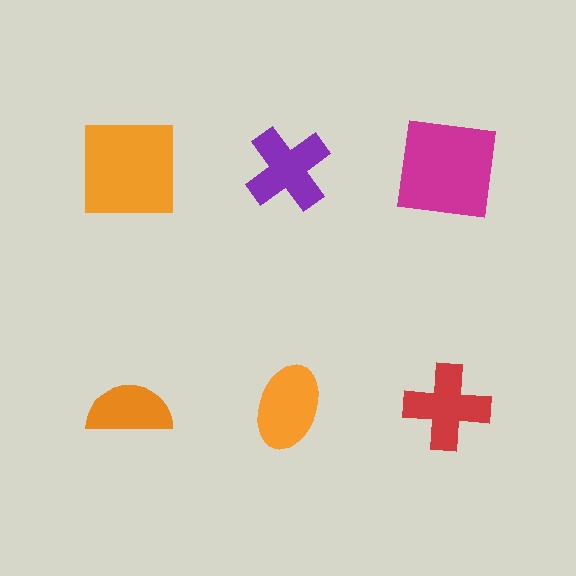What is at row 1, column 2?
A purple cross.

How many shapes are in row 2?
3 shapes.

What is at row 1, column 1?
An orange square.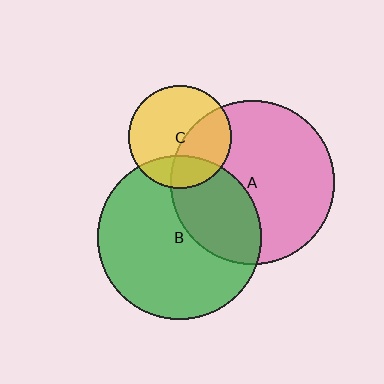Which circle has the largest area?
Circle B (green).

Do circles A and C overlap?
Yes.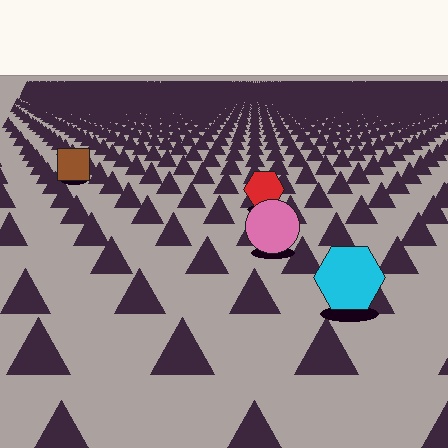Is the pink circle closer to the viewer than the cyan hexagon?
No. The cyan hexagon is closer — you can tell from the texture gradient: the ground texture is coarser near it.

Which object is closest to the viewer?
The cyan hexagon is closest. The texture marks near it are larger and more spread out.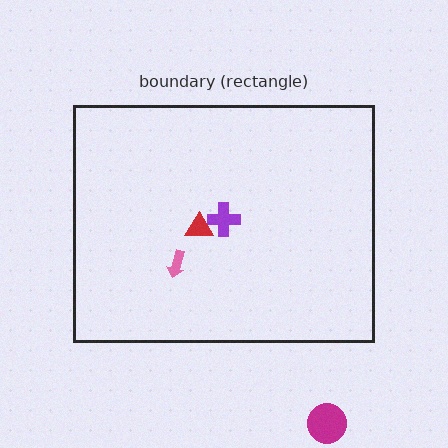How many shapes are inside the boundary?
3 inside, 1 outside.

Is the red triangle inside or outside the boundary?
Inside.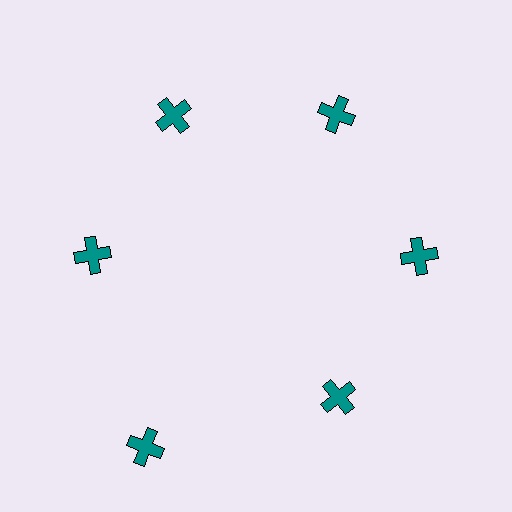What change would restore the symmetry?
The symmetry would be restored by moving it inward, back onto the ring so that all 6 crosses sit at equal angles and equal distance from the center.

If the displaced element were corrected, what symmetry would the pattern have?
It would have 6-fold rotational symmetry — the pattern would map onto itself every 60 degrees.